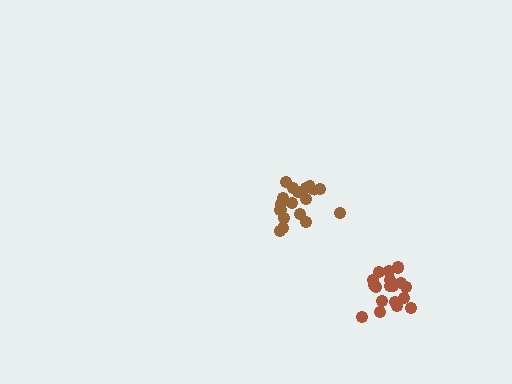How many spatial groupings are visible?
There are 2 spatial groupings.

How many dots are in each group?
Group 1: 18 dots, Group 2: 18 dots (36 total).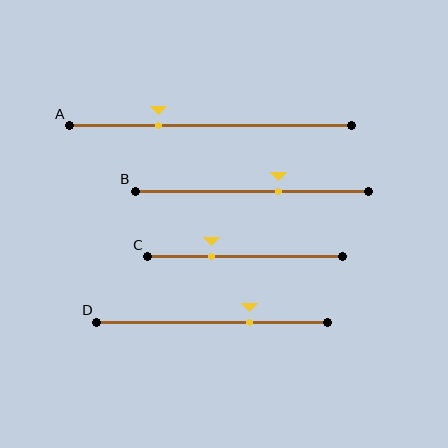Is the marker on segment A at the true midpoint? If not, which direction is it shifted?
No, the marker on segment A is shifted to the left by about 19% of the segment length.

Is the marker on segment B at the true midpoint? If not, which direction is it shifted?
No, the marker on segment B is shifted to the right by about 12% of the segment length.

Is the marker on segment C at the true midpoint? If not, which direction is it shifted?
No, the marker on segment C is shifted to the left by about 17% of the segment length.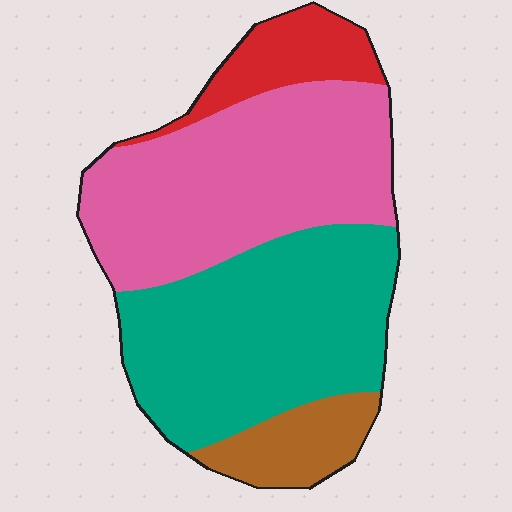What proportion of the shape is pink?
Pink takes up between a third and a half of the shape.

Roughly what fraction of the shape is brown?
Brown covers 10% of the shape.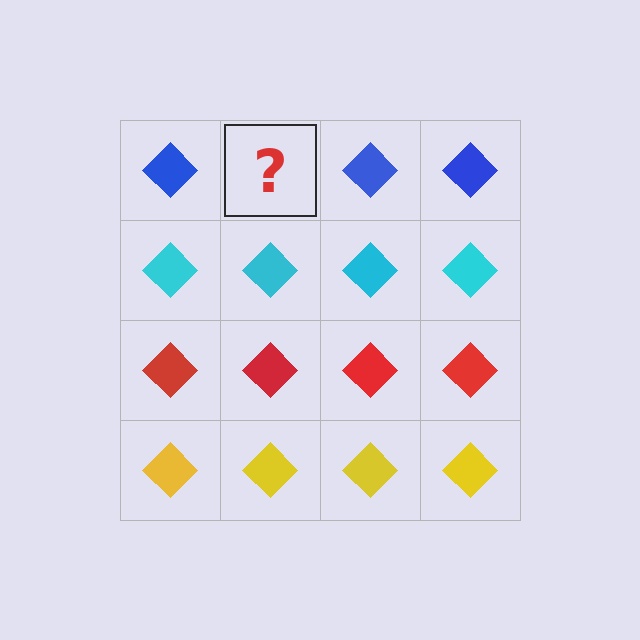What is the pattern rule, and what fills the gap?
The rule is that each row has a consistent color. The gap should be filled with a blue diamond.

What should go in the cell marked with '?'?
The missing cell should contain a blue diamond.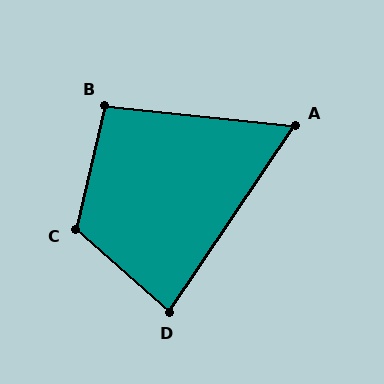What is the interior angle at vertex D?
Approximately 83 degrees (acute).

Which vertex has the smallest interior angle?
A, at approximately 62 degrees.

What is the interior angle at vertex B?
Approximately 97 degrees (obtuse).